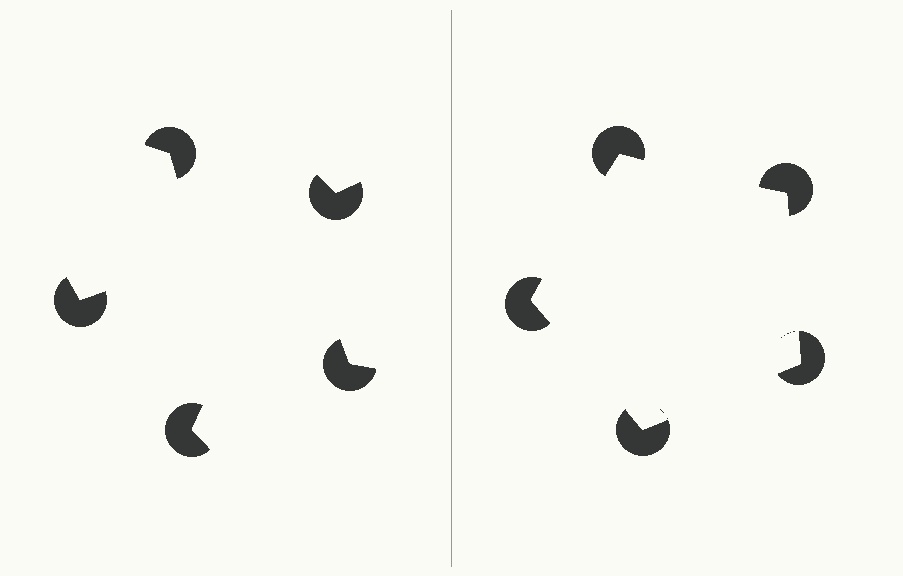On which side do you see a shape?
An illusory pentagon appears on the right side. On the left side the wedge cuts are rotated, so no coherent shape forms.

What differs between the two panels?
The pac-man discs are positioned identically on both sides; only the wedge orientations differ. On the right they align to a pentagon; on the left they are misaligned.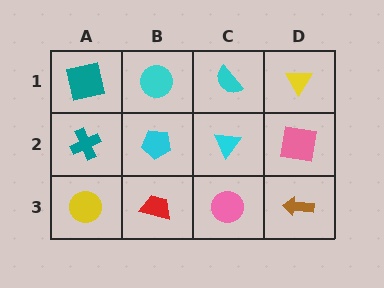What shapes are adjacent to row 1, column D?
A pink square (row 2, column D), a cyan semicircle (row 1, column C).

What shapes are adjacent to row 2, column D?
A yellow triangle (row 1, column D), a brown arrow (row 3, column D), a cyan triangle (row 2, column C).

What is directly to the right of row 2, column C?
A pink square.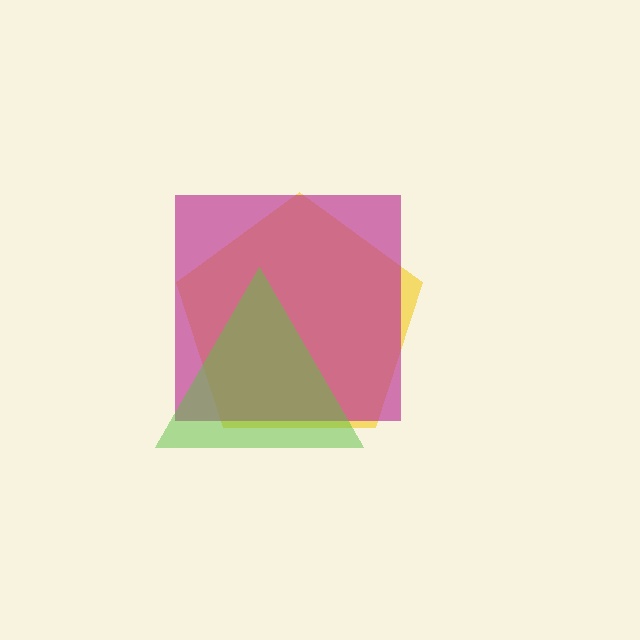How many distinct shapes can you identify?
There are 3 distinct shapes: a yellow pentagon, a magenta square, a lime triangle.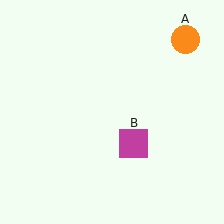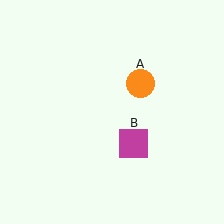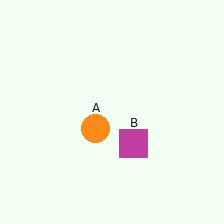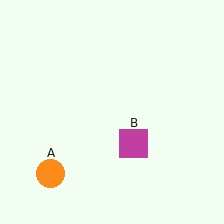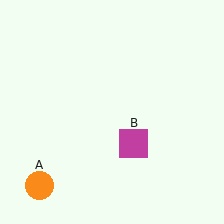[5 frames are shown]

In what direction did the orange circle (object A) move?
The orange circle (object A) moved down and to the left.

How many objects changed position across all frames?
1 object changed position: orange circle (object A).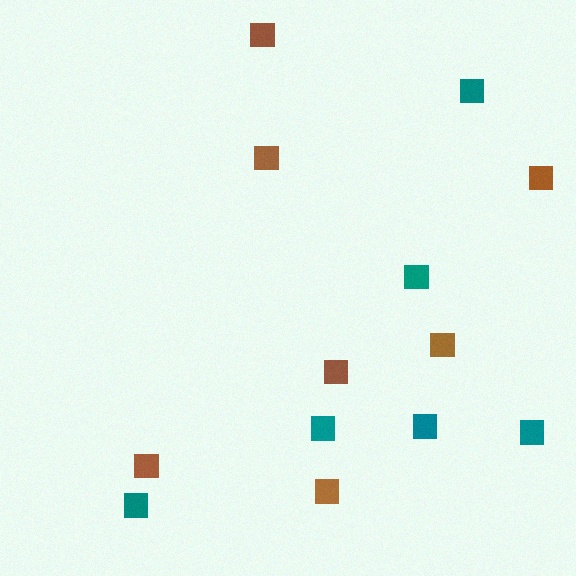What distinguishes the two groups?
There are 2 groups: one group of teal squares (6) and one group of brown squares (7).